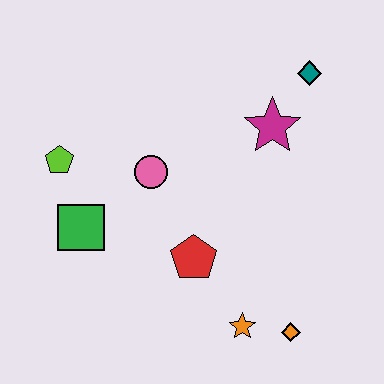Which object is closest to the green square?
The lime pentagon is closest to the green square.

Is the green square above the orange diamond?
Yes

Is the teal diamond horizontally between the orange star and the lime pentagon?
No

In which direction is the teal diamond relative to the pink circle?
The teal diamond is to the right of the pink circle.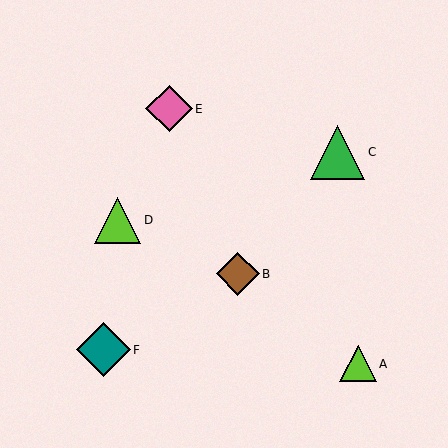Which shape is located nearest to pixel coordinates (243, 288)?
The brown diamond (labeled B) at (238, 274) is nearest to that location.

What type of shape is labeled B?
Shape B is a brown diamond.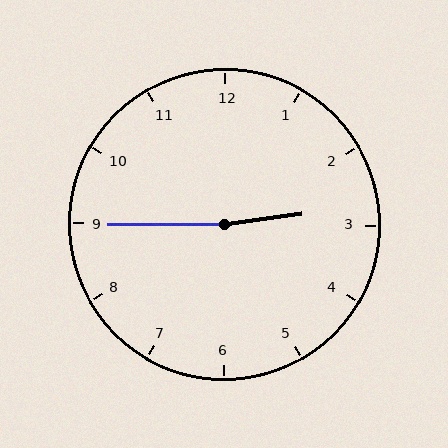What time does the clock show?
2:45.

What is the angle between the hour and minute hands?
Approximately 172 degrees.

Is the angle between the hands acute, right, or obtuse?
It is obtuse.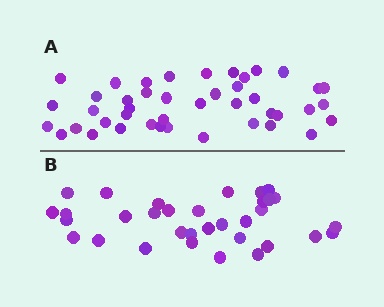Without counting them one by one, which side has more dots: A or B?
Region A (the top region) has more dots.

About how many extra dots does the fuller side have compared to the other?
Region A has roughly 10 or so more dots than region B.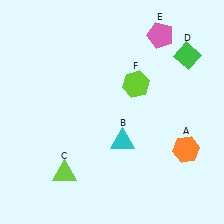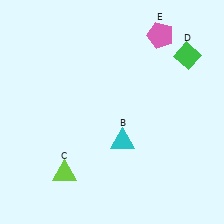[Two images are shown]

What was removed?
The orange hexagon (A), the lime hexagon (F) were removed in Image 2.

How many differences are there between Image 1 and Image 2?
There are 2 differences between the two images.